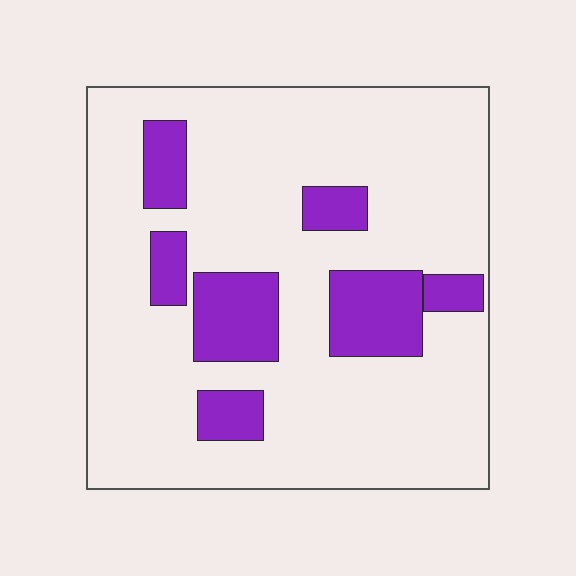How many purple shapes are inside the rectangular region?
7.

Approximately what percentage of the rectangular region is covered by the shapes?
Approximately 20%.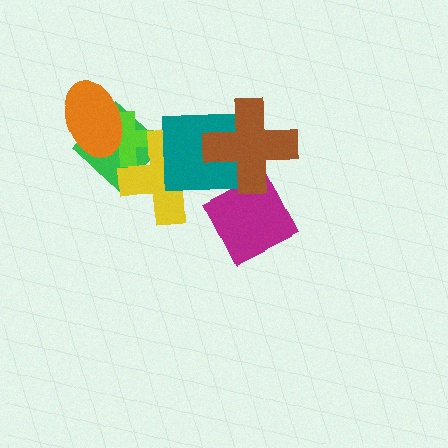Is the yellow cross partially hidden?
Yes, it is partially covered by another shape.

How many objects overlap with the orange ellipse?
2 objects overlap with the orange ellipse.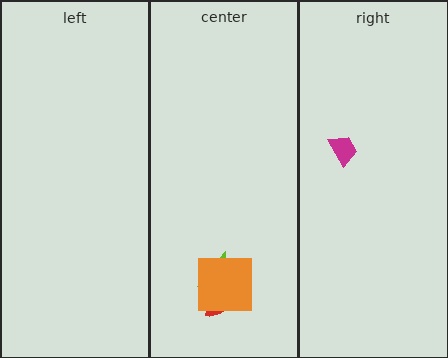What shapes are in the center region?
The red semicircle, the lime star, the orange square.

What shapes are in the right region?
The magenta trapezoid.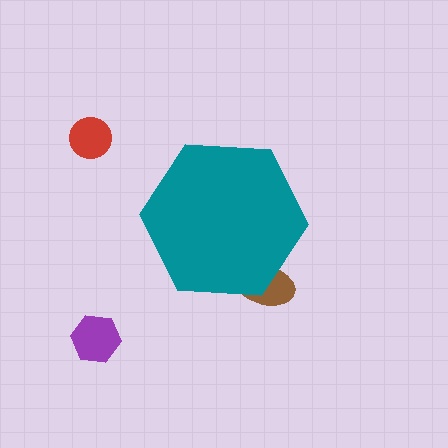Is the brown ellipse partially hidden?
Yes, the brown ellipse is partially hidden behind the teal hexagon.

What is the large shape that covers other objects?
A teal hexagon.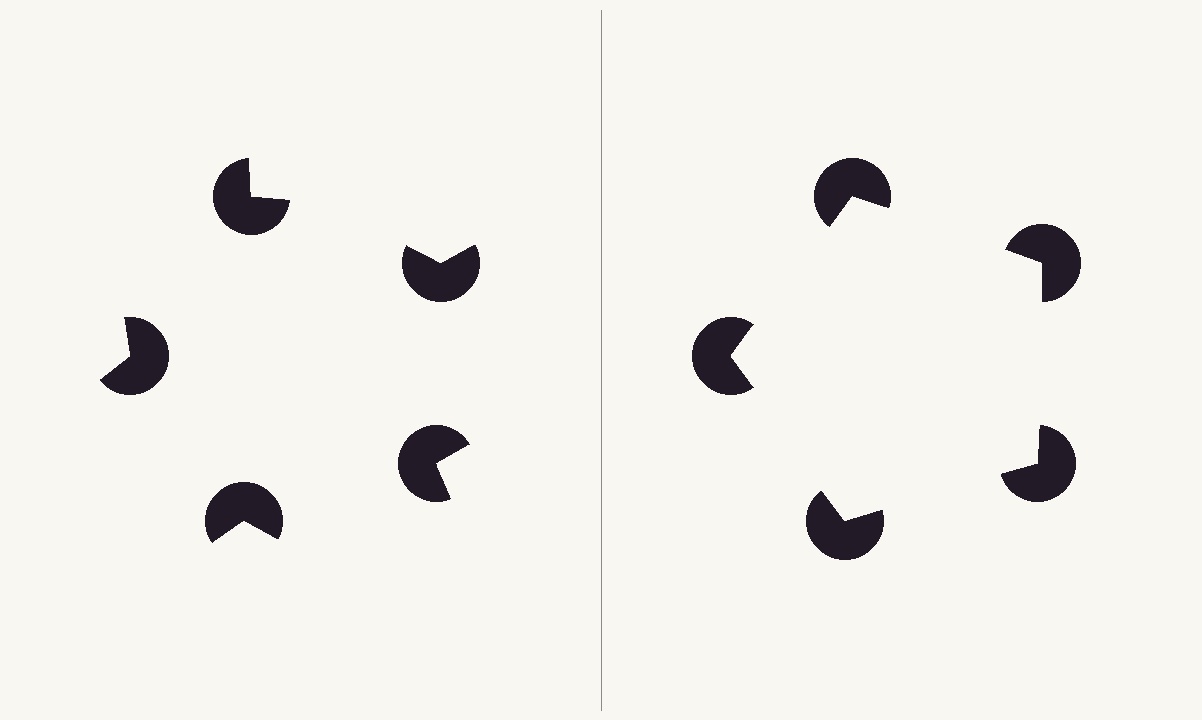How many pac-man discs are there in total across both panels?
10 — 5 on each side.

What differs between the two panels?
The pac-man discs are positioned identically on both sides; only the wedge orientations differ. On the right they align to a pentagon; on the left they are misaligned.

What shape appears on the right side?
An illusory pentagon.